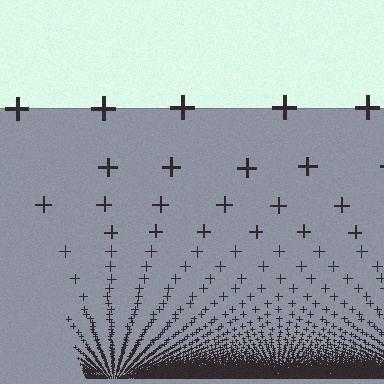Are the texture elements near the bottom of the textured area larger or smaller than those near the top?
Smaller. The gradient is inverted — elements near the bottom are smaller and denser.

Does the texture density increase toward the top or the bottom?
Density increases toward the bottom.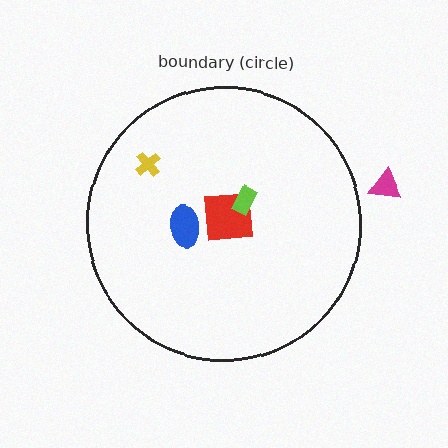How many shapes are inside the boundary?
4 inside, 1 outside.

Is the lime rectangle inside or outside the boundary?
Inside.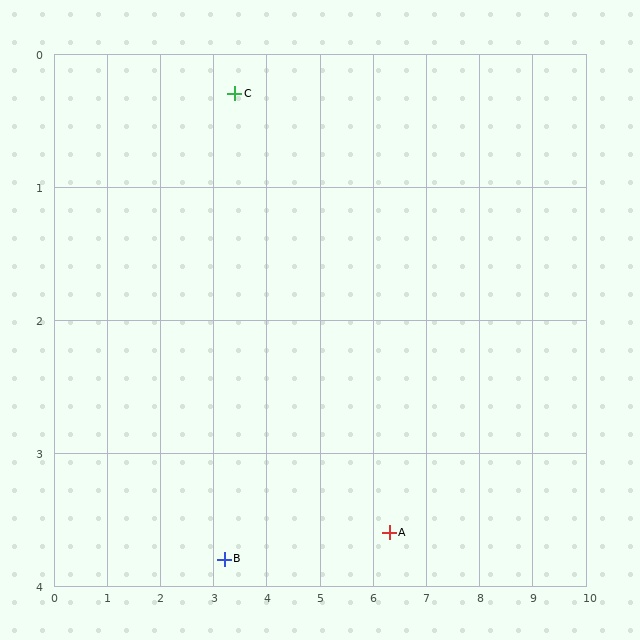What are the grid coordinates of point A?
Point A is at approximately (6.3, 3.6).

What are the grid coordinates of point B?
Point B is at approximately (3.2, 3.8).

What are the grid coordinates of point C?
Point C is at approximately (3.4, 0.3).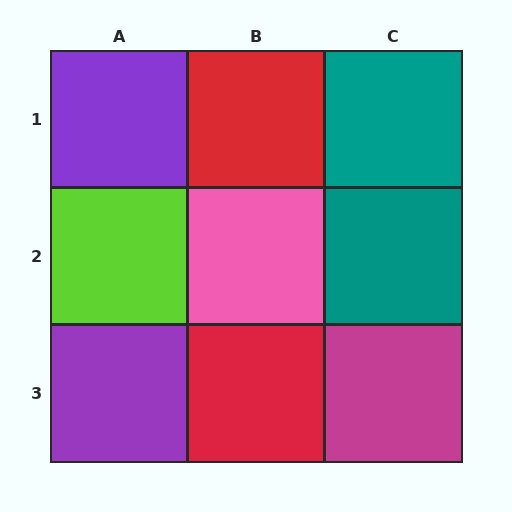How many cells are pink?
1 cell is pink.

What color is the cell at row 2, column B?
Pink.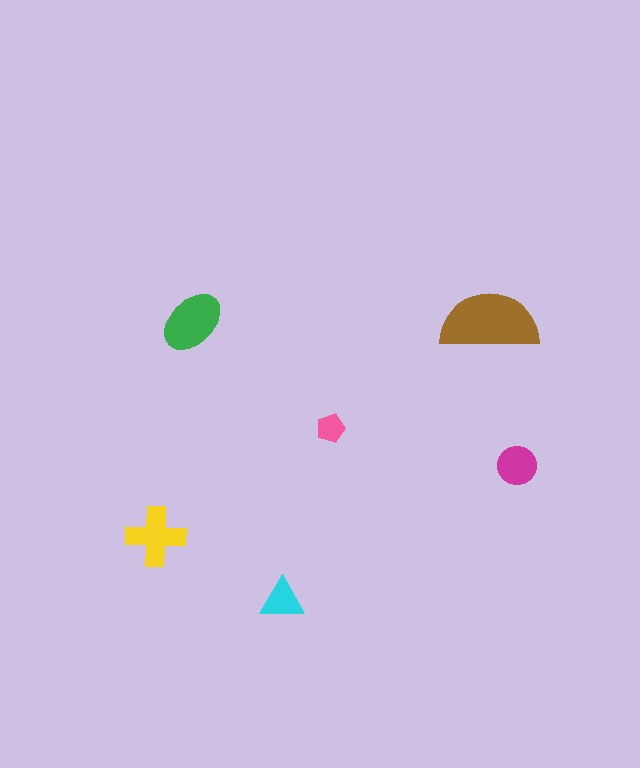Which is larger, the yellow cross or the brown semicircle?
The brown semicircle.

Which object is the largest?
The brown semicircle.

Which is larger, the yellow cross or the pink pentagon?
The yellow cross.